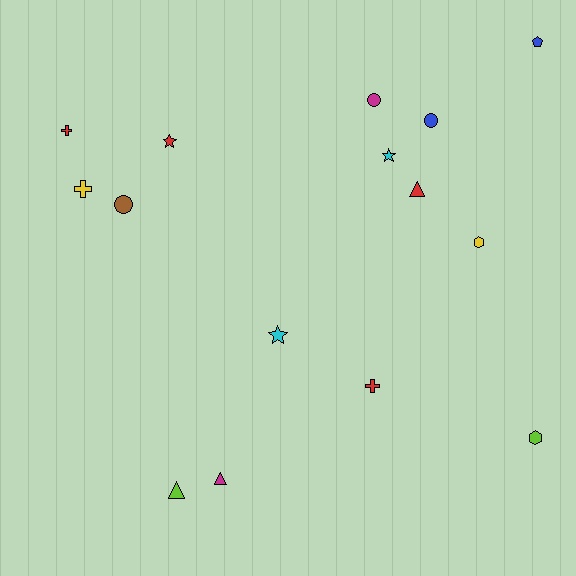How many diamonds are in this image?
There are no diamonds.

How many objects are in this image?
There are 15 objects.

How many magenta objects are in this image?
There are 2 magenta objects.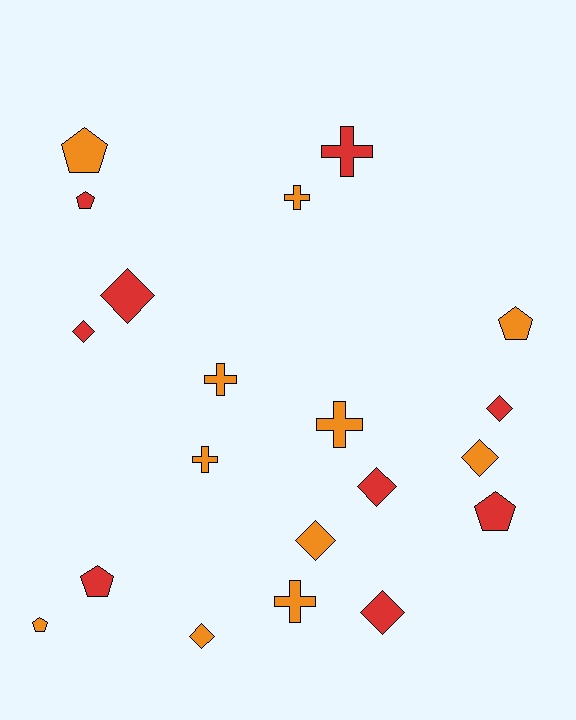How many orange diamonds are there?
There are 3 orange diamonds.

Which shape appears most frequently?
Diamond, with 8 objects.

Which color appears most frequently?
Orange, with 11 objects.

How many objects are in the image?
There are 20 objects.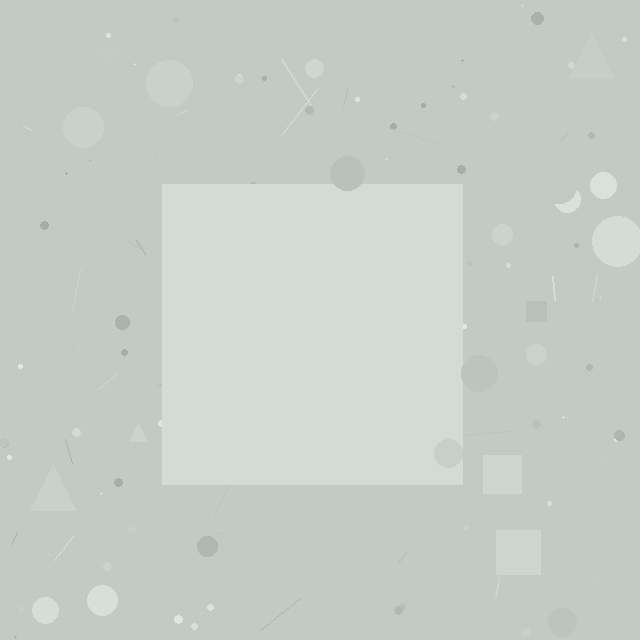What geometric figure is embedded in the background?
A square is embedded in the background.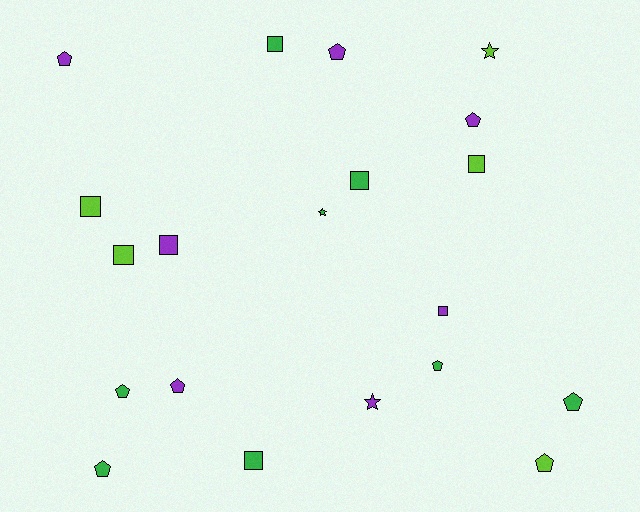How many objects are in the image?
There are 20 objects.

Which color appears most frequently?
Green, with 8 objects.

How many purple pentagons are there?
There are 4 purple pentagons.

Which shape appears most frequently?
Pentagon, with 9 objects.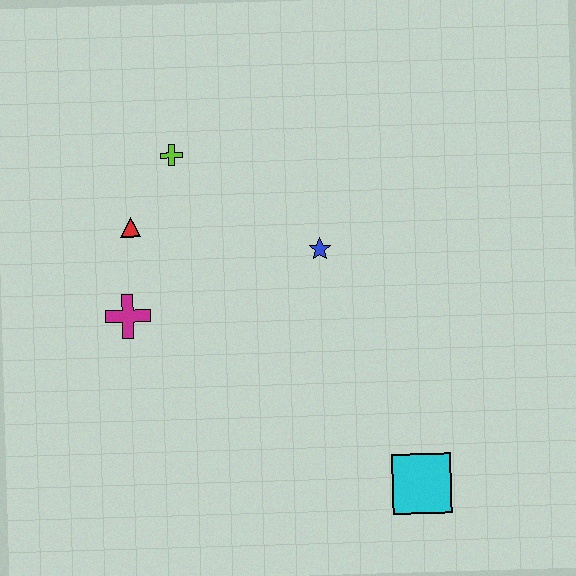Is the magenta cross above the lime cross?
No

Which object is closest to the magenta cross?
The red triangle is closest to the magenta cross.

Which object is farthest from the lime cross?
The cyan square is farthest from the lime cross.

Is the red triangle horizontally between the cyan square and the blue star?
No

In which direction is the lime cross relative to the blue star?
The lime cross is to the left of the blue star.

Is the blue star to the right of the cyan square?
No